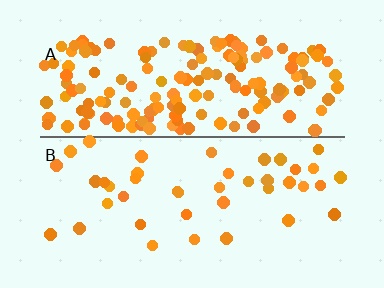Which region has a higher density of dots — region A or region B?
A (the top).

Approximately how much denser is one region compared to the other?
Approximately 4.0× — region A over region B.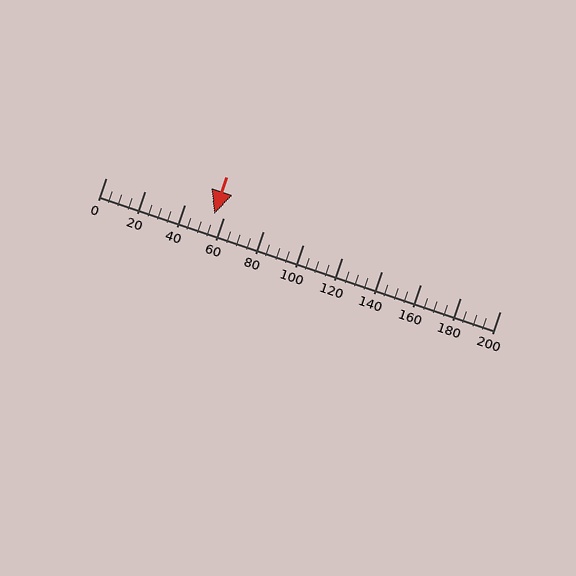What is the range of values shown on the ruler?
The ruler shows values from 0 to 200.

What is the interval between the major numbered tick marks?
The major tick marks are spaced 20 units apart.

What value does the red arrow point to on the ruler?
The red arrow points to approximately 55.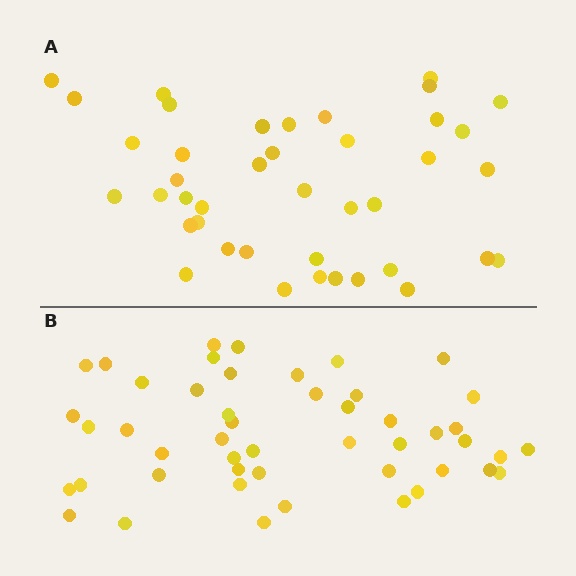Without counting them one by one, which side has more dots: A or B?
Region B (the bottom region) has more dots.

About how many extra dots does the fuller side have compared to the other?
Region B has roughly 8 or so more dots than region A.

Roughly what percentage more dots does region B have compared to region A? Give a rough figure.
About 15% more.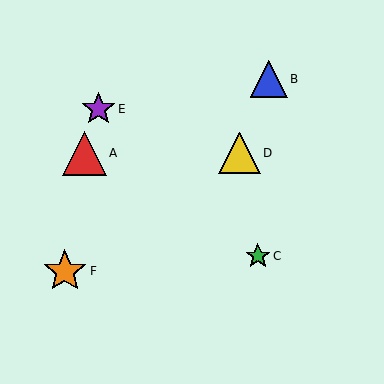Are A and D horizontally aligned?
Yes, both are at y≈153.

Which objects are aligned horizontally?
Objects A, D are aligned horizontally.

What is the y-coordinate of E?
Object E is at y≈109.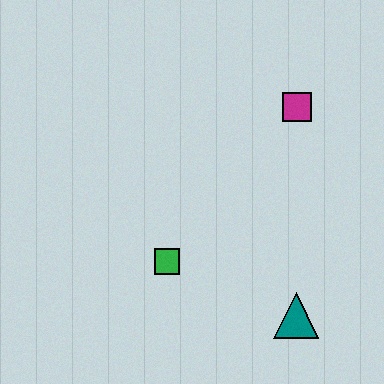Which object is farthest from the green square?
The magenta square is farthest from the green square.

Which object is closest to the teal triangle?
The green square is closest to the teal triangle.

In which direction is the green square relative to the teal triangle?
The green square is to the left of the teal triangle.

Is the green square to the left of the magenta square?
Yes